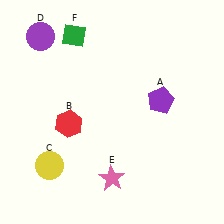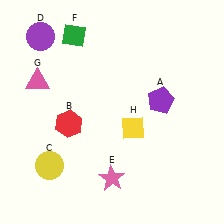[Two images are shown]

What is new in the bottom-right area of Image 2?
A yellow diamond (H) was added in the bottom-right area of Image 2.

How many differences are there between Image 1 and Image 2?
There are 2 differences between the two images.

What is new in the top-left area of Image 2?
A pink triangle (G) was added in the top-left area of Image 2.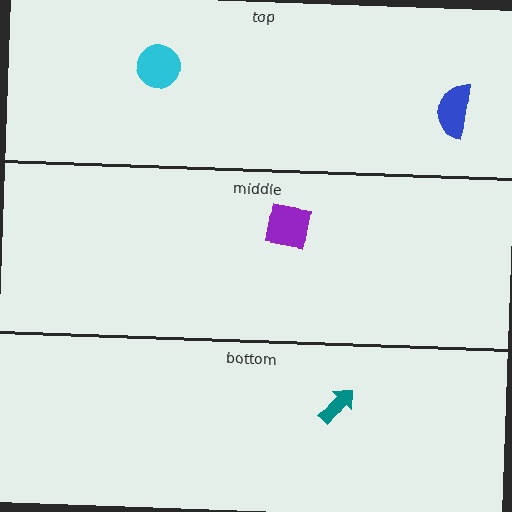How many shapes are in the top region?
2.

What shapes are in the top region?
The cyan circle, the blue semicircle.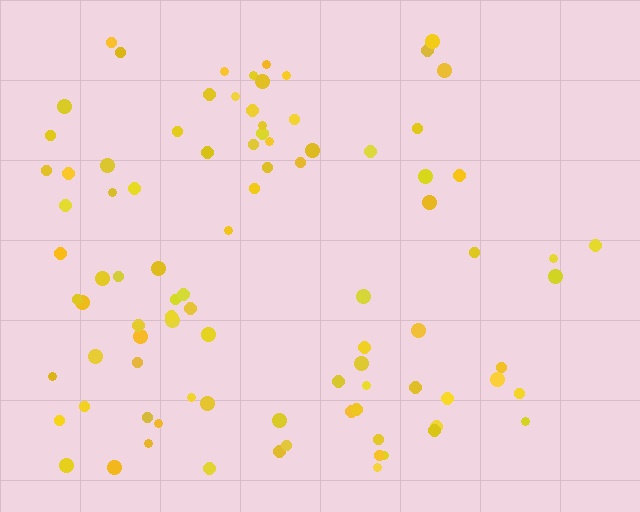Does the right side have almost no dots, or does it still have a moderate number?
Still a moderate number, just noticeably fewer than the left.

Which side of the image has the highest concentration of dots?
The left.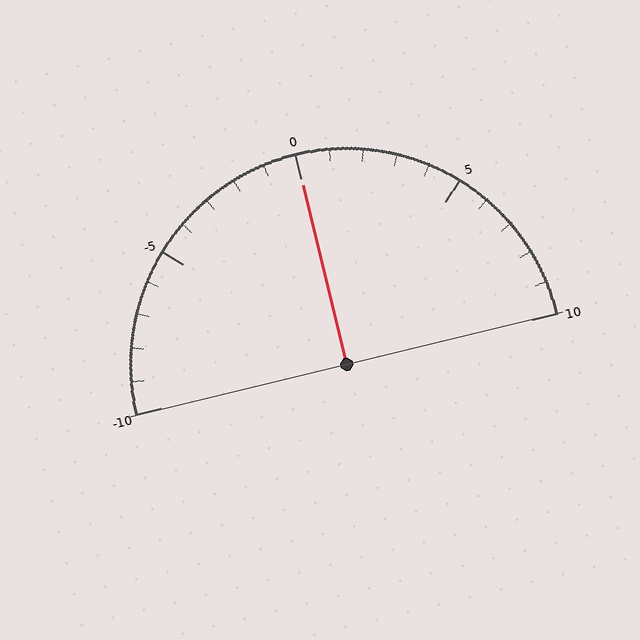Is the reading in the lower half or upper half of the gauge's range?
The reading is in the upper half of the range (-10 to 10).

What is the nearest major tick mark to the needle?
The nearest major tick mark is 0.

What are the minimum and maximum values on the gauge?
The gauge ranges from -10 to 10.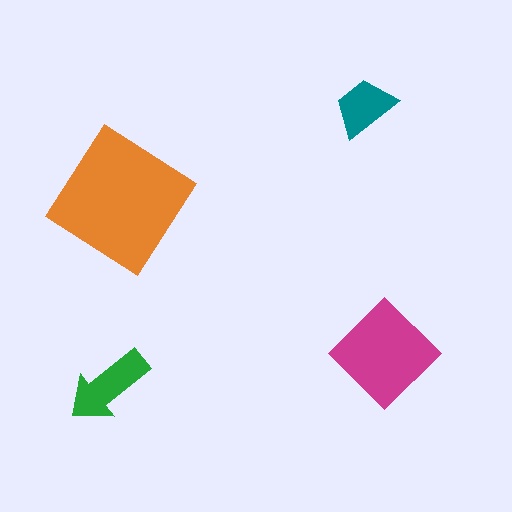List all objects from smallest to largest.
The teal trapezoid, the green arrow, the magenta diamond, the orange diamond.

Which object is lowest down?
The green arrow is bottommost.